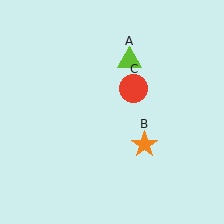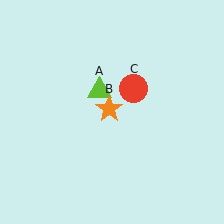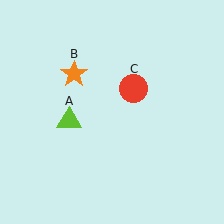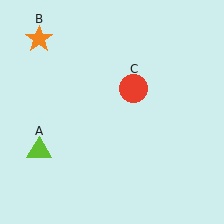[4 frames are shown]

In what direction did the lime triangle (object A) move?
The lime triangle (object A) moved down and to the left.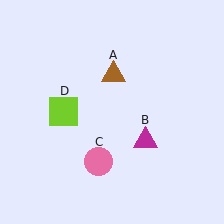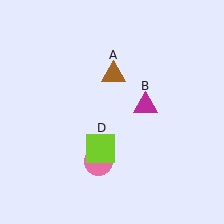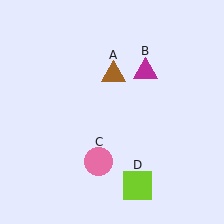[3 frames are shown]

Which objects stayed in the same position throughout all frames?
Brown triangle (object A) and pink circle (object C) remained stationary.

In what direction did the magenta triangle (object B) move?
The magenta triangle (object B) moved up.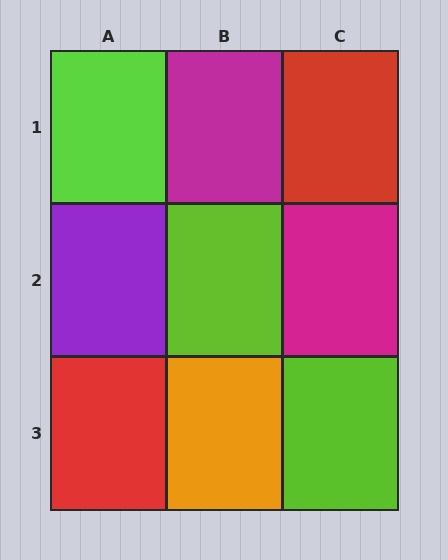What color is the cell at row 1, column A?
Lime.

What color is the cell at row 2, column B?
Lime.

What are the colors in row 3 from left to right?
Red, orange, lime.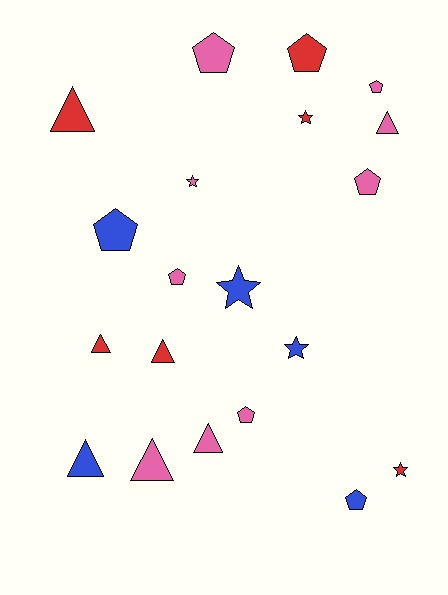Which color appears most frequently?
Pink, with 9 objects.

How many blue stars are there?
There are 2 blue stars.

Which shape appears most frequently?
Pentagon, with 8 objects.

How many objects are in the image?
There are 20 objects.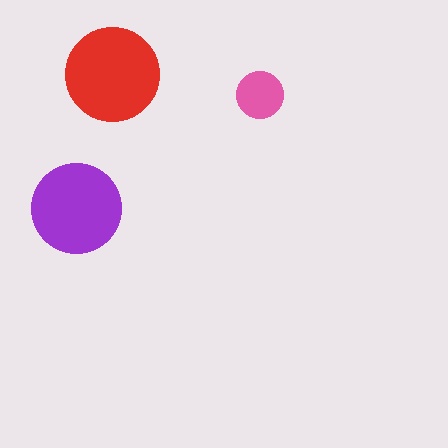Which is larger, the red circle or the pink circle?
The red one.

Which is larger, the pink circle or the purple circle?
The purple one.